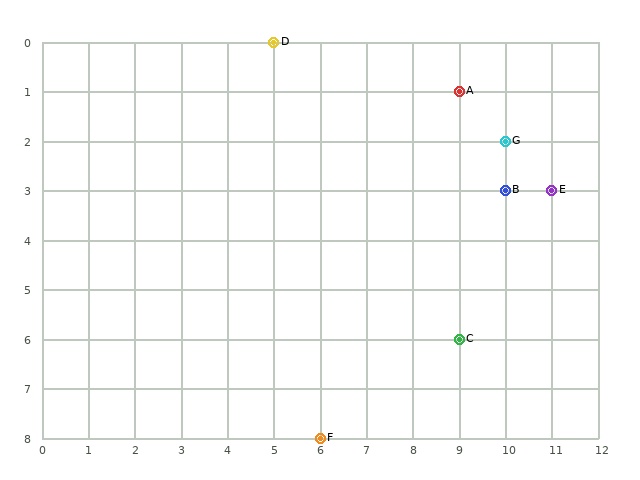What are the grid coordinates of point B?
Point B is at grid coordinates (10, 3).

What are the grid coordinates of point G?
Point G is at grid coordinates (10, 2).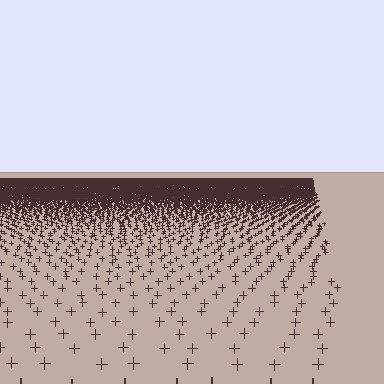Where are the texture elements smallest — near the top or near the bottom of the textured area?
Near the top.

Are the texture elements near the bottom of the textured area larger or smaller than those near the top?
Larger. Near the bottom, elements are closer to the viewer and appear at a bigger on-screen size.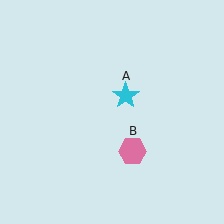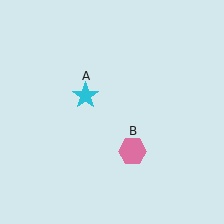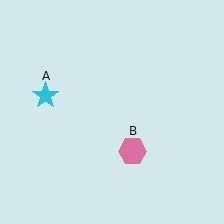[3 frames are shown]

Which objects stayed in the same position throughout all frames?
Pink hexagon (object B) remained stationary.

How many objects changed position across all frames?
1 object changed position: cyan star (object A).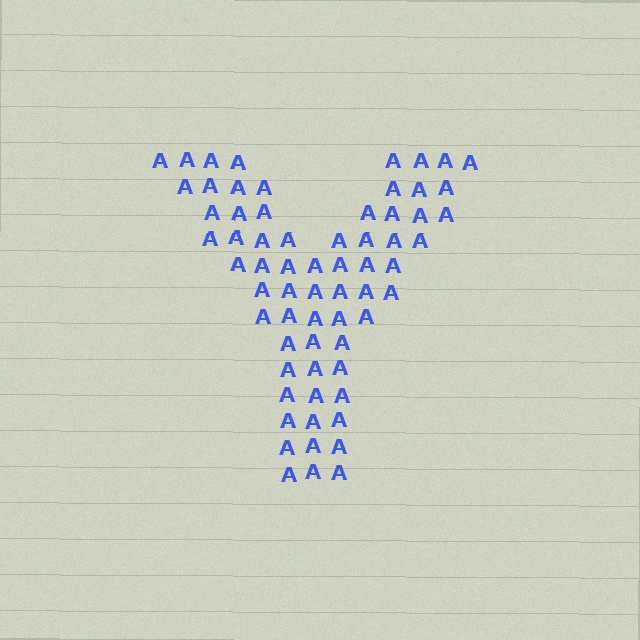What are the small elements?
The small elements are letter A's.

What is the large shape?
The large shape is the letter Y.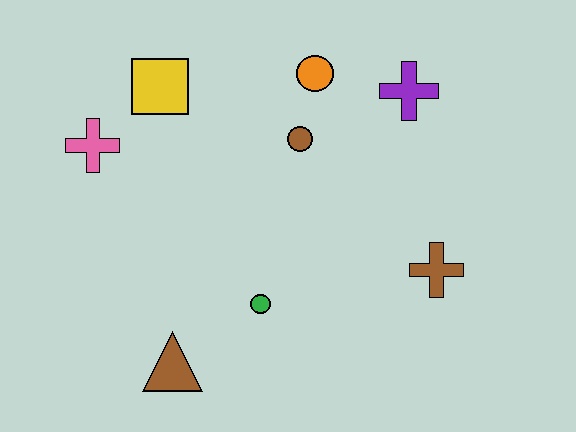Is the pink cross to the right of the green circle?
No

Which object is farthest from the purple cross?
The brown triangle is farthest from the purple cross.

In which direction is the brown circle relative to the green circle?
The brown circle is above the green circle.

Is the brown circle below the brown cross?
No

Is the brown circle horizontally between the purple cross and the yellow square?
Yes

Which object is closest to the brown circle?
The orange circle is closest to the brown circle.